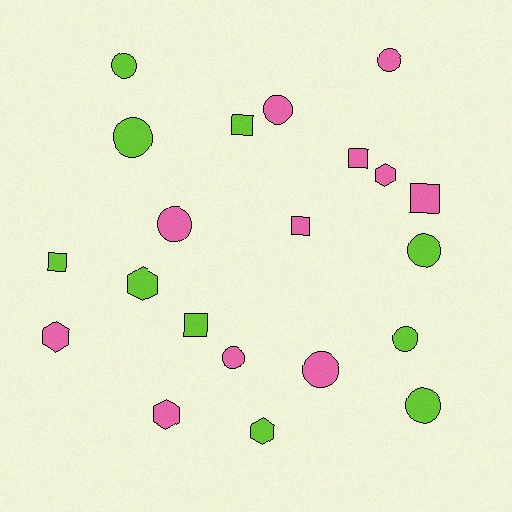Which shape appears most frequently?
Circle, with 10 objects.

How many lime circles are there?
There are 5 lime circles.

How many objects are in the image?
There are 21 objects.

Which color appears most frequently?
Pink, with 11 objects.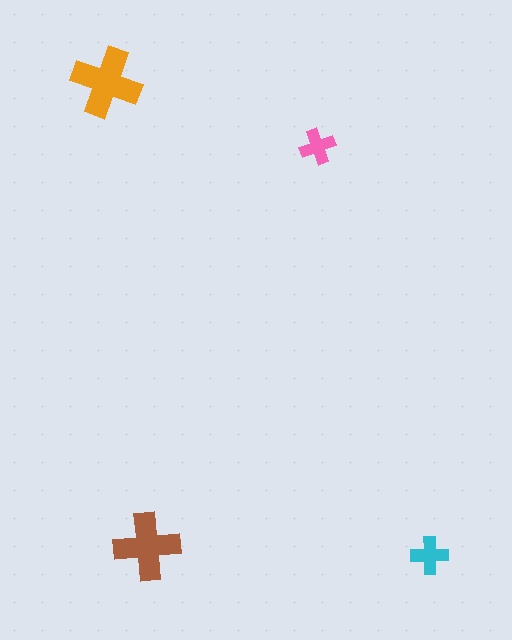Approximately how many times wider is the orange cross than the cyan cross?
About 2 times wider.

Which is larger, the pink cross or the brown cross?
The brown one.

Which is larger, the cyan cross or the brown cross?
The brown one.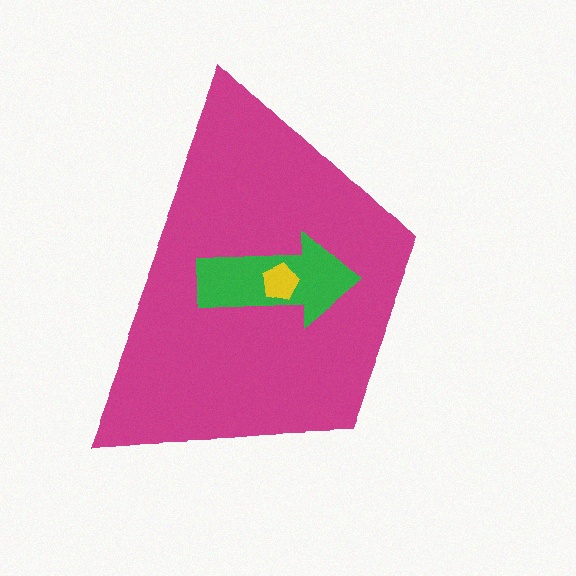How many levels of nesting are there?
3.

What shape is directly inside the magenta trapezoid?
The green arrow.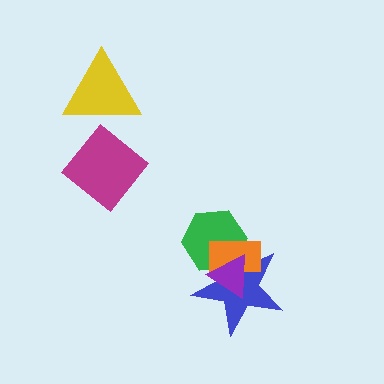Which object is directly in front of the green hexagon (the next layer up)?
The blue star is directly in front of the green hexagon.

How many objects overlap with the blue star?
3 objects overlap with the blue star.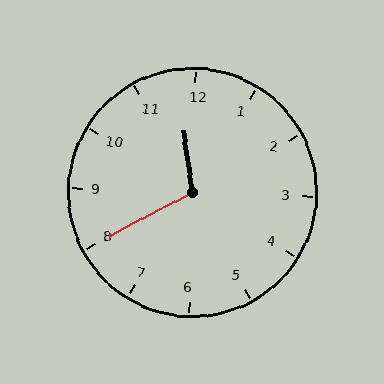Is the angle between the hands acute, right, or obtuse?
It is obtuse.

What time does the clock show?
11:40.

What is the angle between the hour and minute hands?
Approximately 110 degrees.